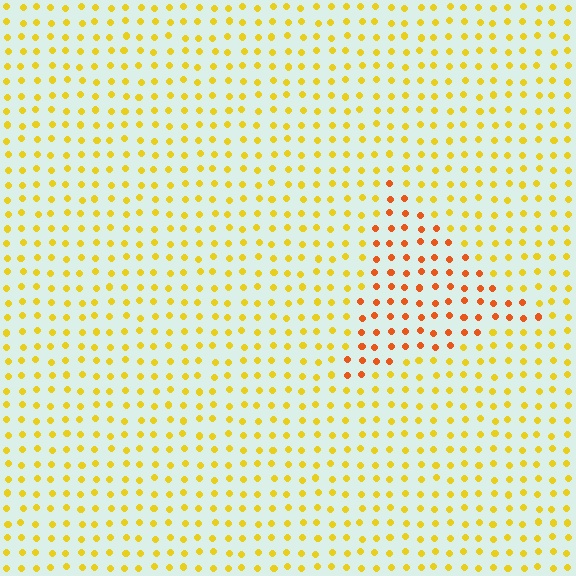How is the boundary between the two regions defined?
The boundary is defined purely by a slight shift in hue (about 35 degrees). Spacing, size, and orientation are identical on both sides.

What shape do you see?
I see a triangle.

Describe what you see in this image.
The image is filled with small yellow elements in a uniform arrangement. A triangle-shaped region is visible where the elements are tinted to a slightly different hue, forming a subtle color boundary.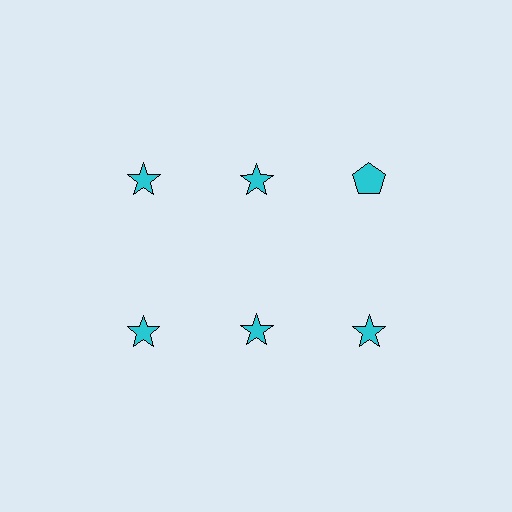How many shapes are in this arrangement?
There are 6 shapes arranged in a grid pattern.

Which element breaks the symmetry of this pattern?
The cyan pentagon in the top row, center column breaks the symmetry. All other shapes are cyan stars.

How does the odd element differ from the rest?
It has a different shape: pentagon instead of star.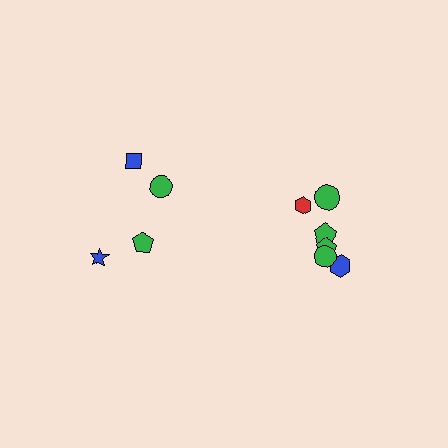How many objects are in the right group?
There are 6 objects.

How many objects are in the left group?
There are 4 objects.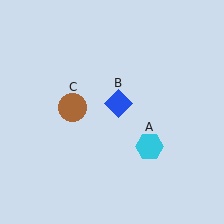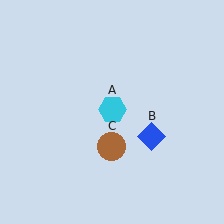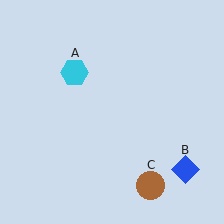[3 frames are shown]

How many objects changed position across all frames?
3 objects changed position: cyan hexagon (object A), blue diamond (object B), brown circle (object C).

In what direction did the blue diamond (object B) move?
The blue diamond (object B) moved down and to the right.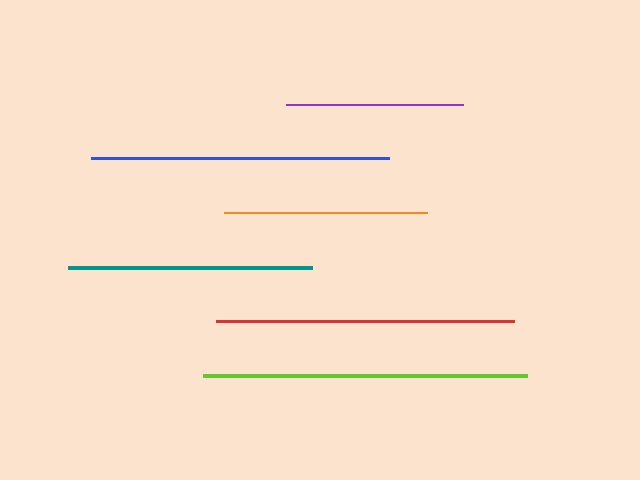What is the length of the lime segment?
The lime segment is approximately 324 pixels long.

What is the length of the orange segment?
The orange segment is approximately 203 pixels long.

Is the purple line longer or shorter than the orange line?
The orange line is longer than the purple line.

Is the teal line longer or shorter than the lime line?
The lime line is longer than the teal line.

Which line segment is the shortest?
The purple line is the shortest at approximately 177 pixels.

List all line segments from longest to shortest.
From longest to shortest: lime, blue, red, teal, orange, purple.